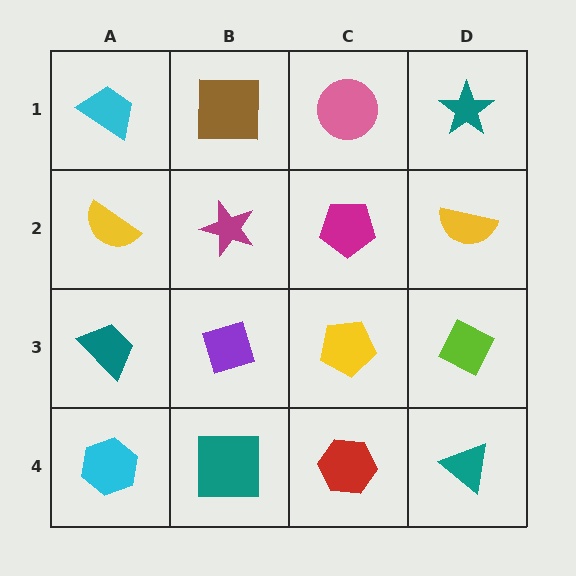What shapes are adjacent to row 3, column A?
A yellow semicircle (row 2, column A), a cyan hexagon (row 4, column A), a purple diamond (row 3, column B).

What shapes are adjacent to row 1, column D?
A yellow semicircle (row 2, column D), a pink circle (row 1, column C).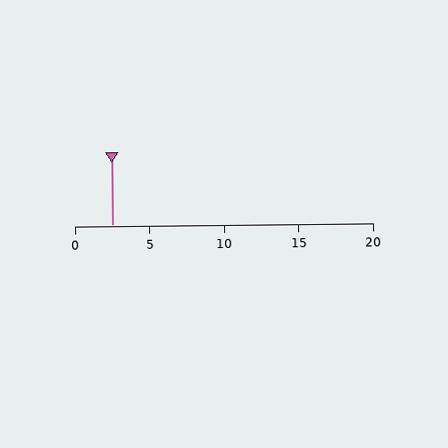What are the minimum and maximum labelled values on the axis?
The axis runs from 0 to 20.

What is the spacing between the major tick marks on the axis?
The major ticks are spaced 5 apart.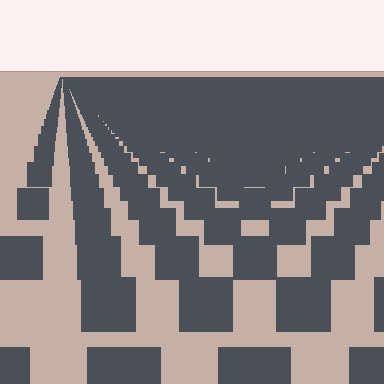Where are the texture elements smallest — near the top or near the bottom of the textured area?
Near the top.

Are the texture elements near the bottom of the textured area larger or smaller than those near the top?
Larger. Near the bottom, elements are closer to the viewer and appear at a bigger on-screen size.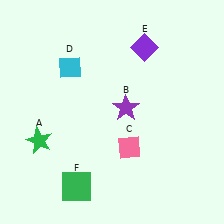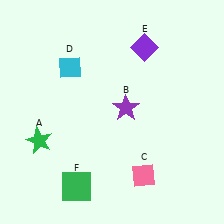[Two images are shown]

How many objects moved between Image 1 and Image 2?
1 object moved between the two images.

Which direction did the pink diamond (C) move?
The pink diamond (C) moved down.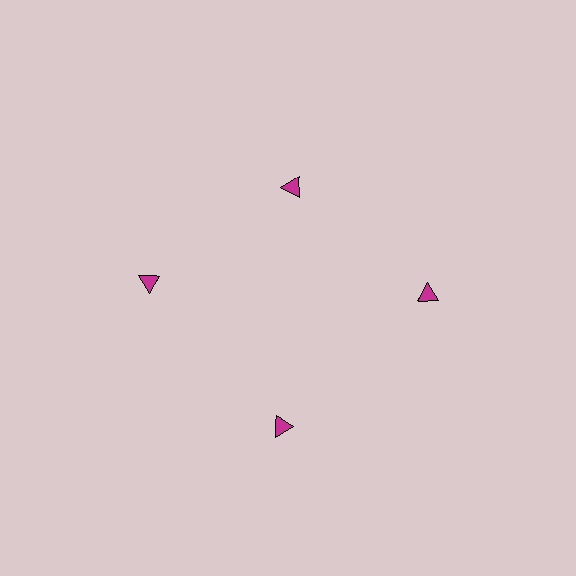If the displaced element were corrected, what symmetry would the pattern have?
It would have 4-fold rotational symmetry — the pattern would map onto itself every 90 degrees.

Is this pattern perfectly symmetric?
No. The 4 magenta triangles are arranged in a ring, but one element near the 12 o'clock position is pulled inward toward the center, breaking the 4-fold rotational symmetry.